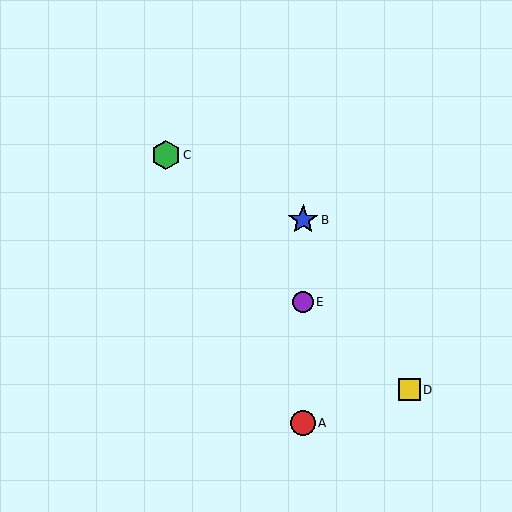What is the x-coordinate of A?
Object A is at x≈303.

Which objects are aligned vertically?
Objects A, B, E are aligned vertically.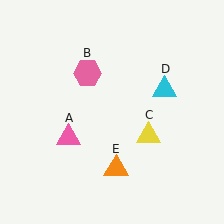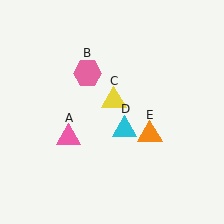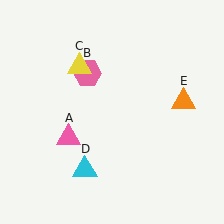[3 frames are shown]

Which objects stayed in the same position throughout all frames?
Pink triangle (object A) and pink hexagon (object B) remained stationary.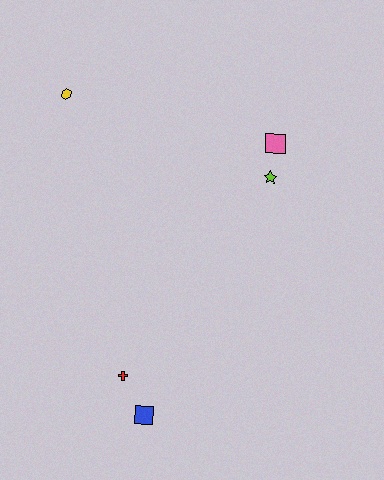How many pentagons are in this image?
There are no pentagons.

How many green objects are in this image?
There are no green objects.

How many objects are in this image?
There are 5 objects.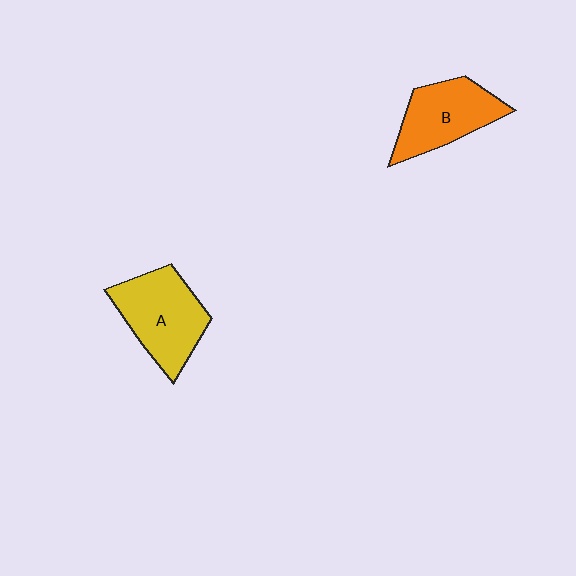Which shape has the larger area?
Shape A (yellow).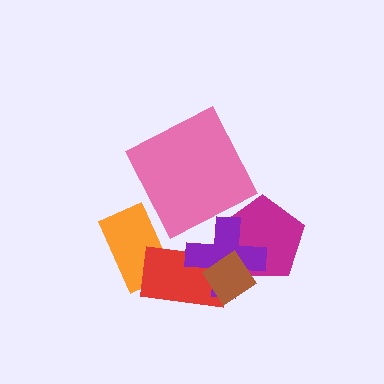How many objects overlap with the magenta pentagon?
2 objects overlap with the magenta pentagon.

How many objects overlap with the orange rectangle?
1 object overlaps with the orange rectangle.